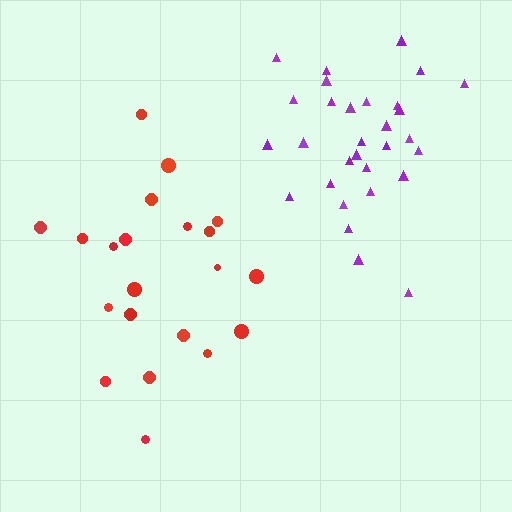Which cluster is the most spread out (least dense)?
Red.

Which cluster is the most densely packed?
Purple.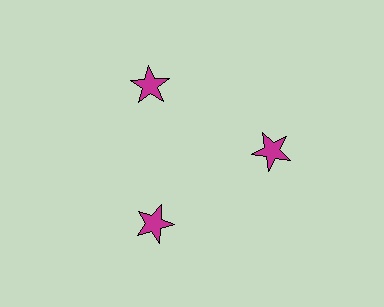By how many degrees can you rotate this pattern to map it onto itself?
The pattern maps onto itself every 120 degrees of rotation.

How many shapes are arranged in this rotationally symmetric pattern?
There are 3 shapes, arranged in 3 groups of 1.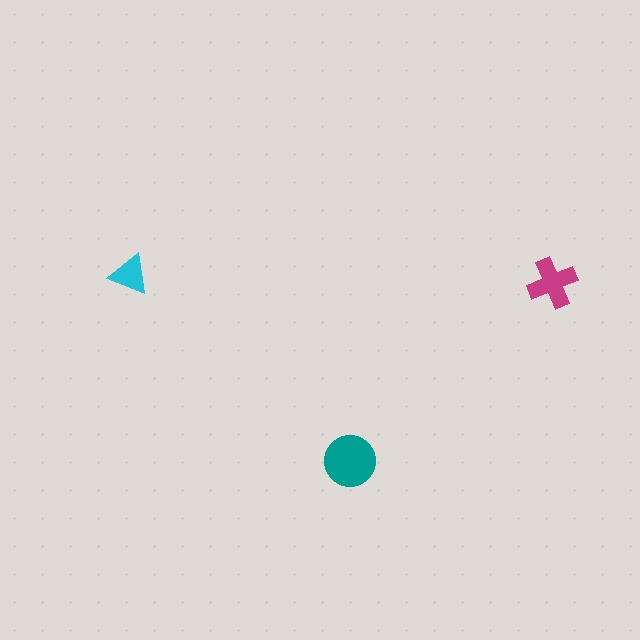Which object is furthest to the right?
The magenta cross is rightmost.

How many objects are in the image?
There are 3 objects in the image.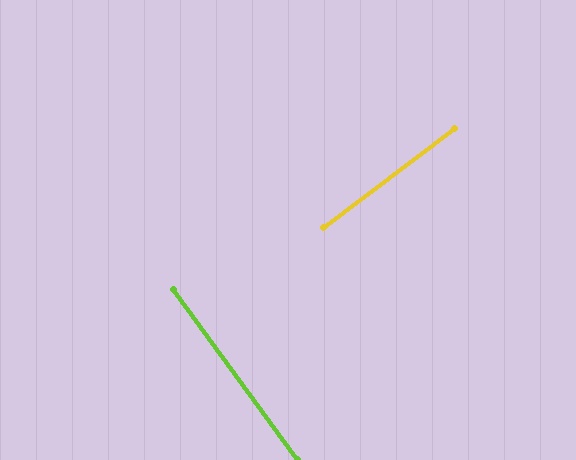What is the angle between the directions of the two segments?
Approximately 89 degrees.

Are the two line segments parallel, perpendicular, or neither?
Perpendicular — they meet at approximately 89°.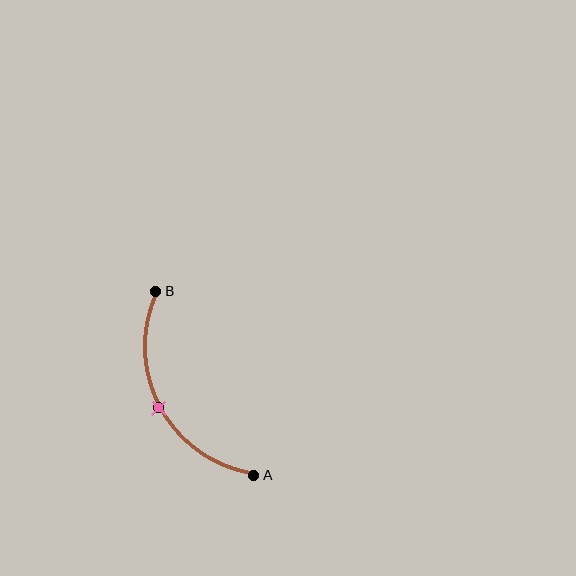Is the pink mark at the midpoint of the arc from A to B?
Yes. The pink mark lies on the arc at equal arc-length from both A and B — it is the arc midpoint.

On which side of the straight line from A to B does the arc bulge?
The arc bulges to the left of the straight line connecting A and B.